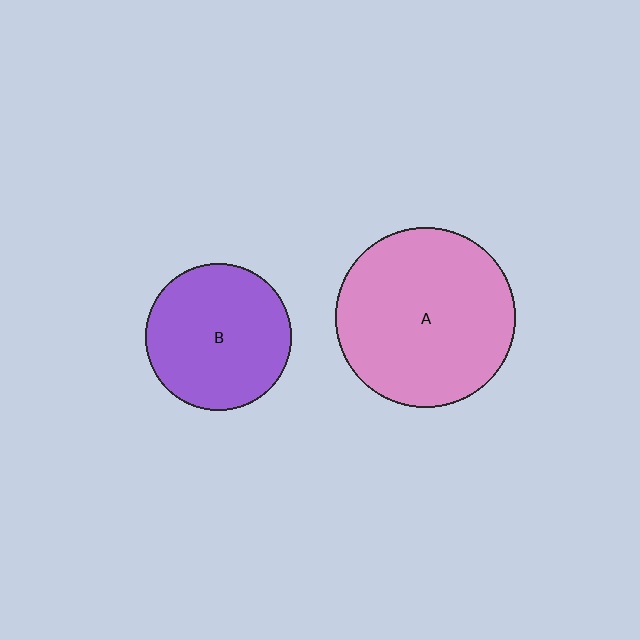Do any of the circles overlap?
No, none of the circles overlap.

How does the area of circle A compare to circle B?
Approximately 1.5 times.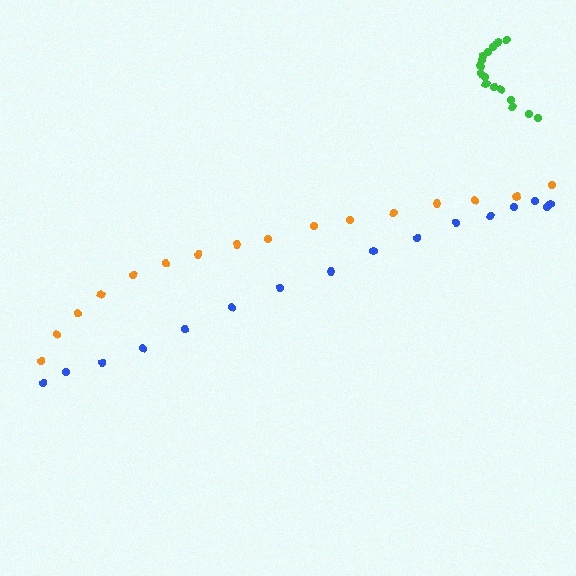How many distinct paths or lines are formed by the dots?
There are 3 distinct paths.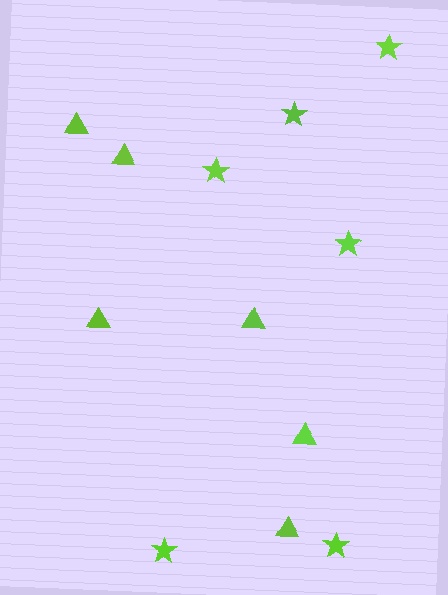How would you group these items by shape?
There are 2 groups: one group of triangles (6) and one group of stars (6).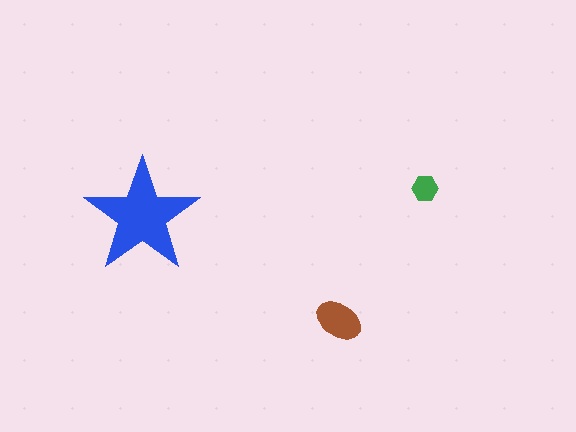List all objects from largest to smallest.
The blue star, the brown ellipse, the green hexagon.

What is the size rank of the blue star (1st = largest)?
1st.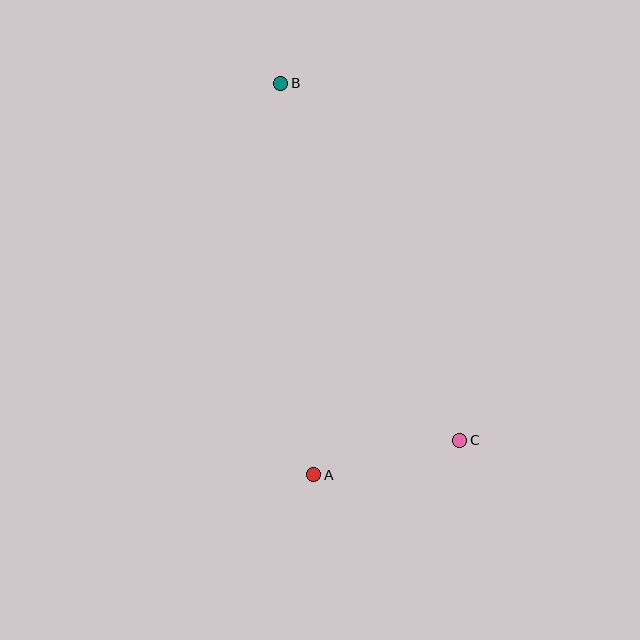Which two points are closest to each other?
Points A and C are closest to each other.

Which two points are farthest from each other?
Points B and C are farthest from each other.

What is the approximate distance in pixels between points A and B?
The distance between A and B is approximately 393 pixels.